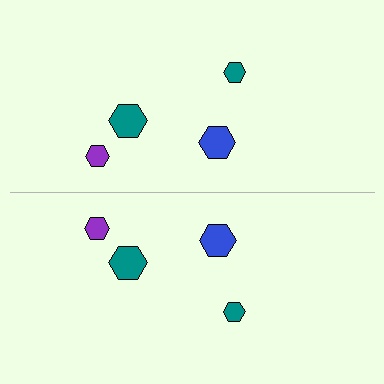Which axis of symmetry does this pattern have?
The pattern has a horizontal axis of symmetry running through the center of the image.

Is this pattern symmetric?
Yes, this pattern has bilateral (reflection) symmetry.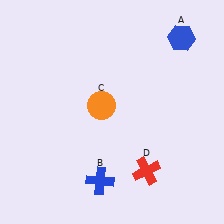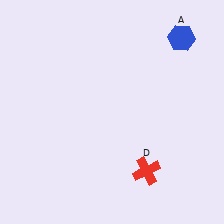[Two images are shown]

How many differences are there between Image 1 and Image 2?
There are 2 differences between the two images.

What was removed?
The blue cross (B), the orange circle (C) were removed in Image 2.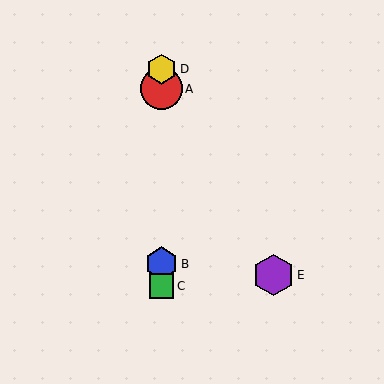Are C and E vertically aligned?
No, C is at x≈162 and E is at x≈274.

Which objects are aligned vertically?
Objects A, B, C, D are aligned vertically.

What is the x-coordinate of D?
Object D is at x≈162.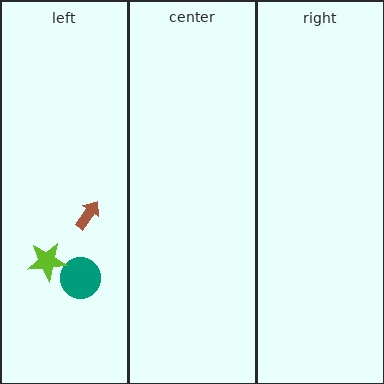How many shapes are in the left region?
3.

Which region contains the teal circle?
The left region.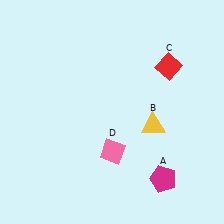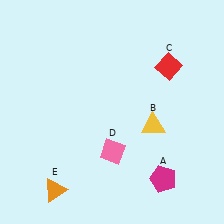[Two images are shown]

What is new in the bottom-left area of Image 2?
An orange triangle (E) was added in the bottom-left area of Image 2.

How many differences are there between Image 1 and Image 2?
There is 1 difference between the two images.